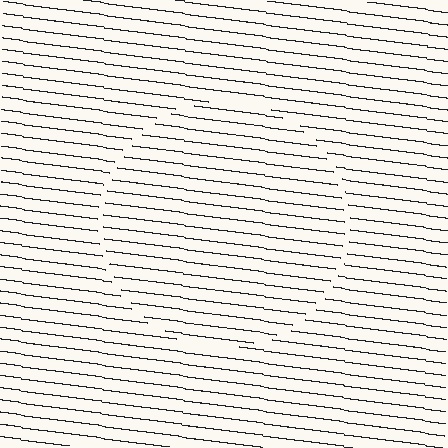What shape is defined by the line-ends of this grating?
An illusory circle. The interior of the shape contains the same grating, shifted by half a period — the contour is defined by the phase discontinuity where line-ends from the inner and outer gratings abut.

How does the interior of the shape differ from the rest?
The interior of the shape contains the same grating, shifted by half a period — the contour is defined by the phase discontinuity where line-ends from the inner and outer gratings abut.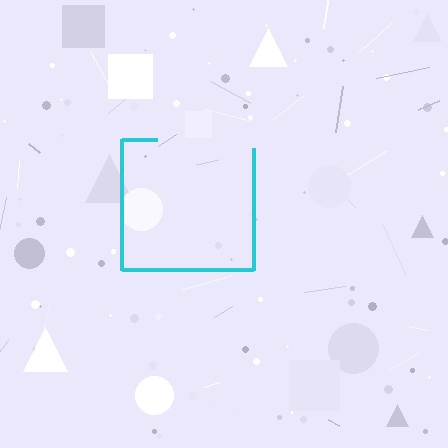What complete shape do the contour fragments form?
The contour fragments form a square.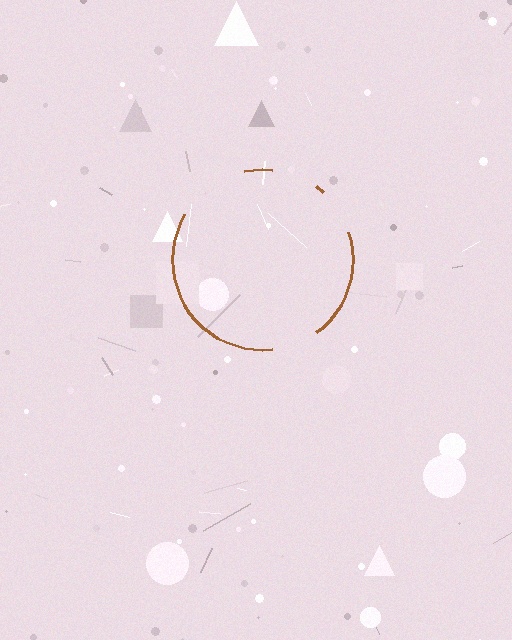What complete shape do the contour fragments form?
The contour fragments form a circle.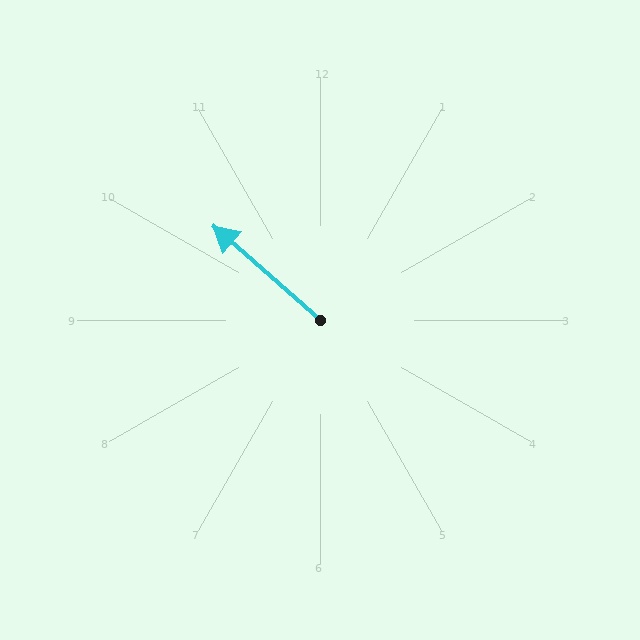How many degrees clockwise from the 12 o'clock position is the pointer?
Approximately 311 degrees.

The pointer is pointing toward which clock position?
Roughly 10 o'clock.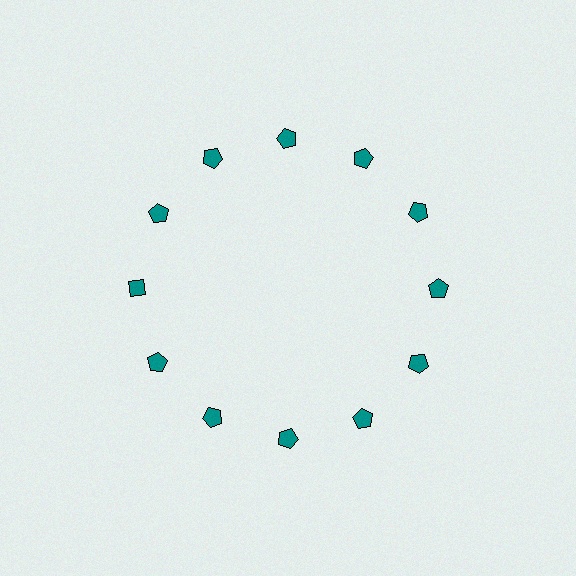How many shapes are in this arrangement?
There are 12 shapes arranged in a ring pattern.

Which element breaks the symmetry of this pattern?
The teal diamond at roughly the 9 o'clock position breaks the symmetry. All other shapes are teal pentagons.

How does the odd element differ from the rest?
It has a different shape: diamond instead of pentagon.